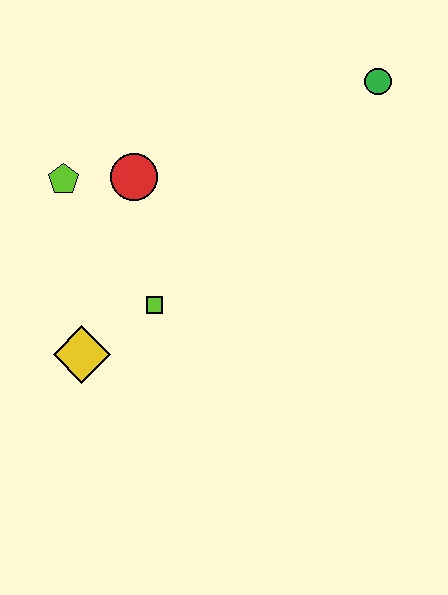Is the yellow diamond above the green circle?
No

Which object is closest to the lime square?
The yellow diamond is closest to the lime square.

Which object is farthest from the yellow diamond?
The green circle is farthest from the yellow diamond.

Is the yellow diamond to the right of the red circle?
No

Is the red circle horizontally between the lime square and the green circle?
No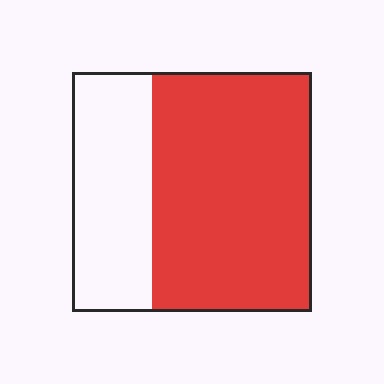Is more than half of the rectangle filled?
Yes.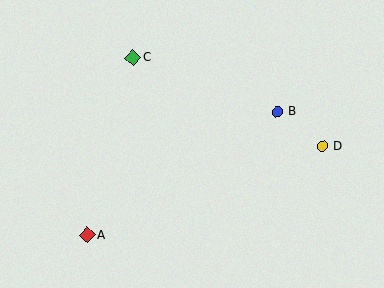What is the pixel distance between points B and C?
The distance between B and C is 154 pixels.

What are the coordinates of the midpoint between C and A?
The midpoint between C and A is at (110, 146).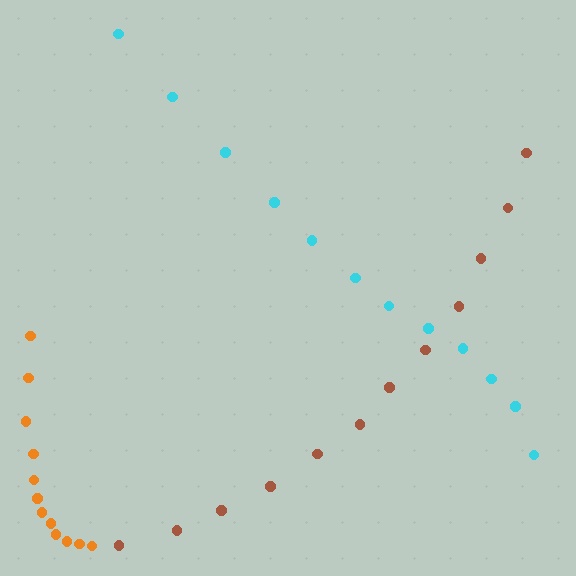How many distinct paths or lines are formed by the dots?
There are 3 distinct paths.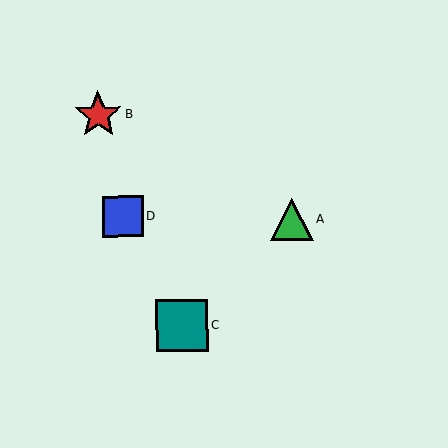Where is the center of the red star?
The center of the red star is at (98, 114).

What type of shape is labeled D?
Shape D is a blue square.